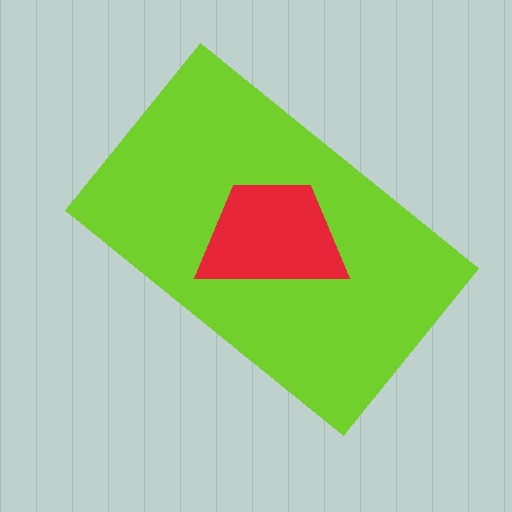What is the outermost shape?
The lime rectangle.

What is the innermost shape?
The red trapezoid.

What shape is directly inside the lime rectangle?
The red trapezoid.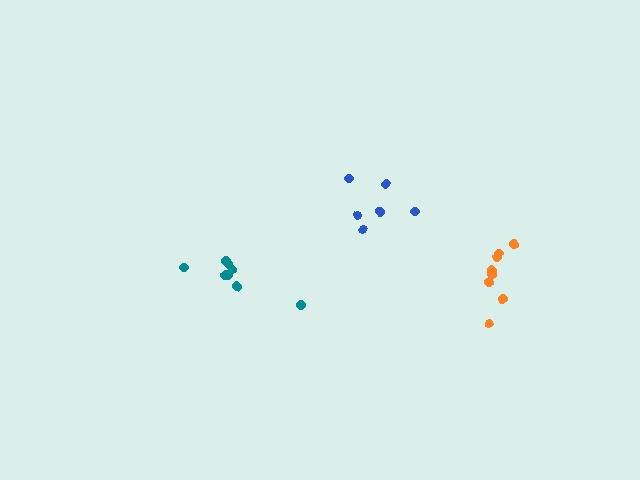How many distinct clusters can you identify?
There are 3 distinct clusters.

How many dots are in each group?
Group 1: 8 dots, Group 2: 8 dots, Group 3: 6 dots (22 total).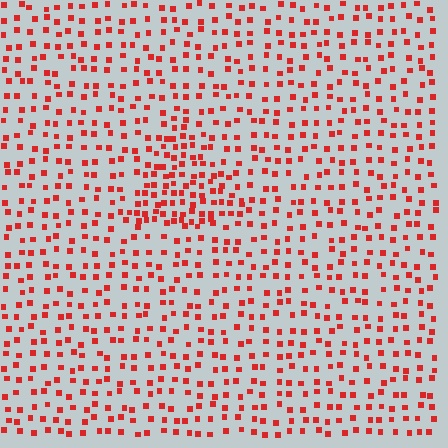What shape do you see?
I see a triangle.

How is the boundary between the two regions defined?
The boundary is defined by a change in element density (approximately 1.9x ratio). All elements are the same color, size, and shape.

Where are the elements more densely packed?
The elements are more densely packed inside the triangle boundary.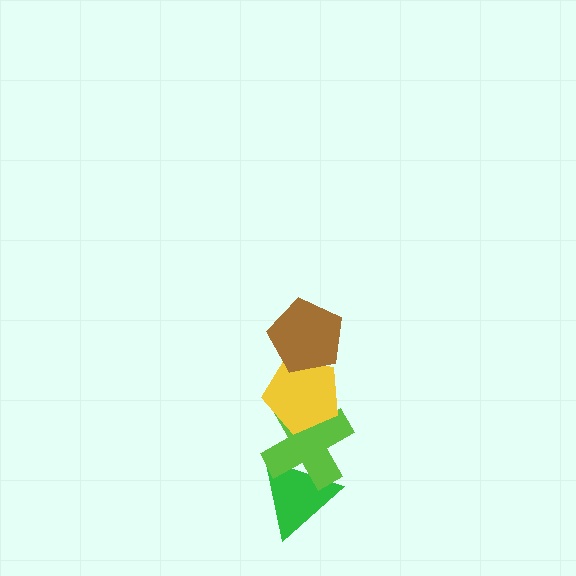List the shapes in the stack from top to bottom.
From top to bottom: the brown pentagon, the yellow pentagon, the lime cross, the green triangle.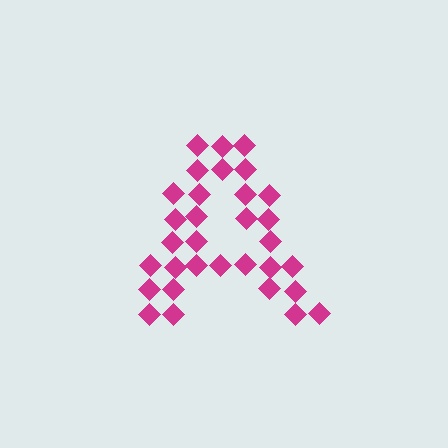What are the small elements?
The small elements are diamonds.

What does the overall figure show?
The overall figure shows the letter A.